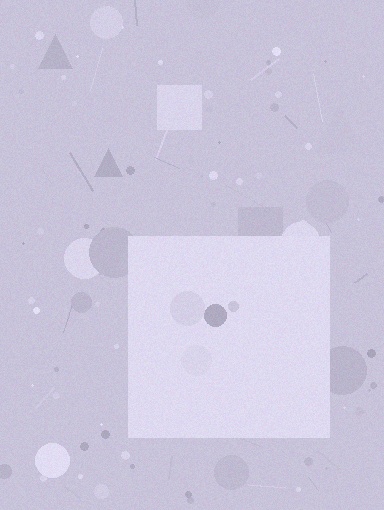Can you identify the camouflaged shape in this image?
The camouflaged shape is a square.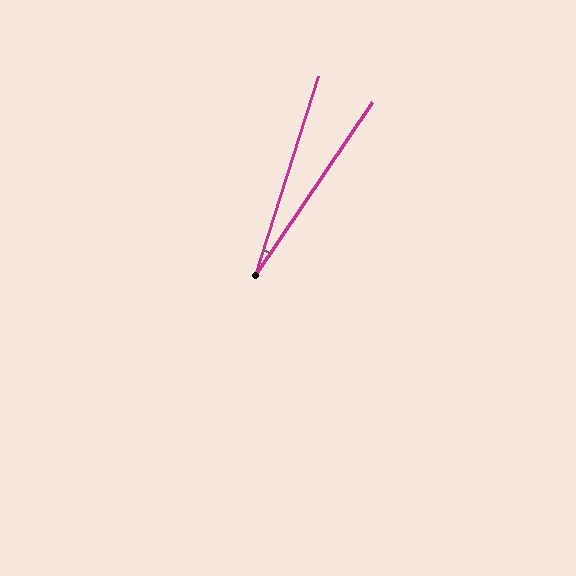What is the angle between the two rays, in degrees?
Approximately 17 degrees.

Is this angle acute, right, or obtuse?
It is acute.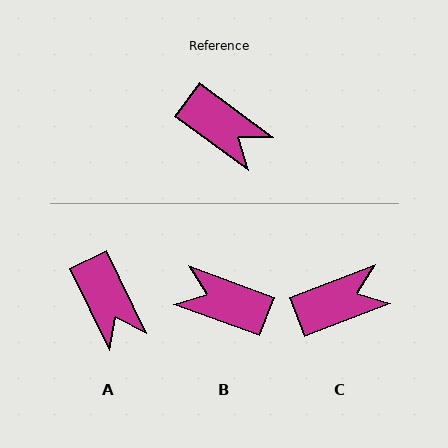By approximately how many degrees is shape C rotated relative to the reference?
Approximately 57 degrees counter-clockwise.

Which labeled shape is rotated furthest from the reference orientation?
B, about 164 degrees away.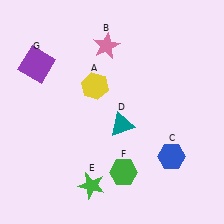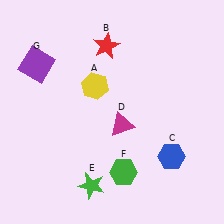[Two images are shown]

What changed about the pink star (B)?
In Image 1, B is pink. In Image 2, it changed to red.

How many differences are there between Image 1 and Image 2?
There are 2 differences between the two images.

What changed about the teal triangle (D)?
In Image 1, D is teal. In Image 2, it changed to magenta.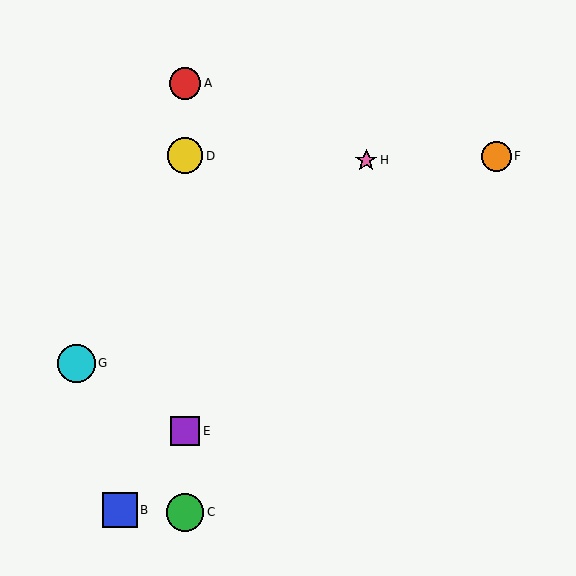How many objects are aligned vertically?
4 objects (A, C, D, E) are aligned vertically.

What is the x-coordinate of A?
Object A is at x≈185.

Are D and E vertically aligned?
Yes, both are at x≈185.